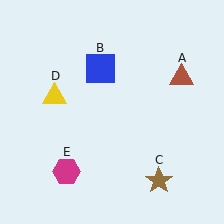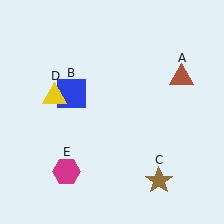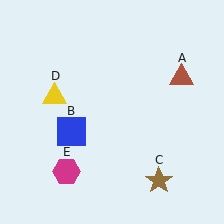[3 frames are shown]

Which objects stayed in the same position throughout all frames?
Brown triangle (object A) and brown star (object C) and yellow triangle (object D) and magenta hexagon (object E) remained stationary.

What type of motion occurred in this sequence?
The blue square (object B) rotated counterclockwise around the center of the scene.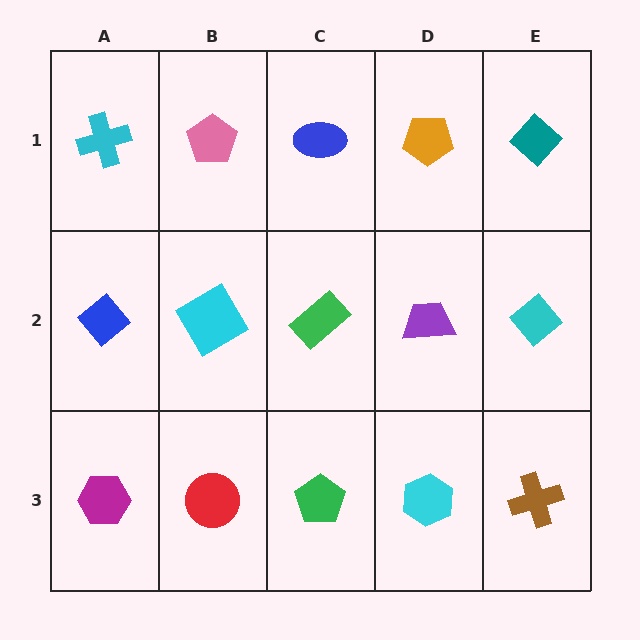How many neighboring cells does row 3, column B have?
3.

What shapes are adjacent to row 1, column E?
A cyan diamond (row 2, column E), an orange pentagon (row 1, column D).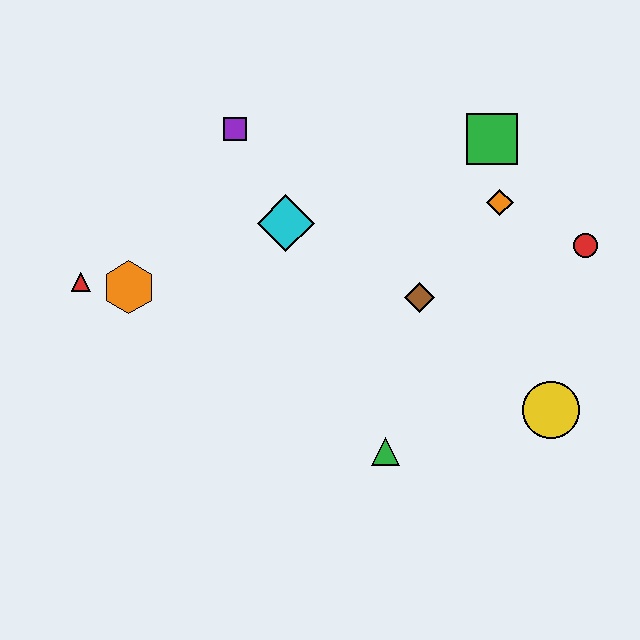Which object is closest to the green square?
The orange diamond is closest to the green square.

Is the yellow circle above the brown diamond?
No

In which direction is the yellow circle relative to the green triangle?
The yellow circle is to the right of the green triangle.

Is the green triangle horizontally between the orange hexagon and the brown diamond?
Yes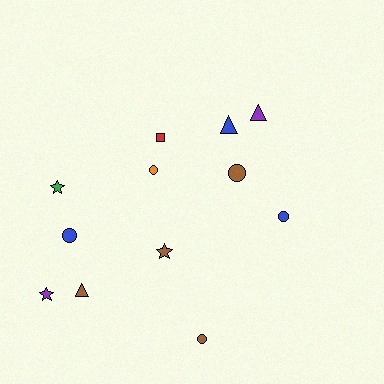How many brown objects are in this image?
There are 4 brown objects.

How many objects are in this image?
There are 12 objects.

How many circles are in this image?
There are 5 circles.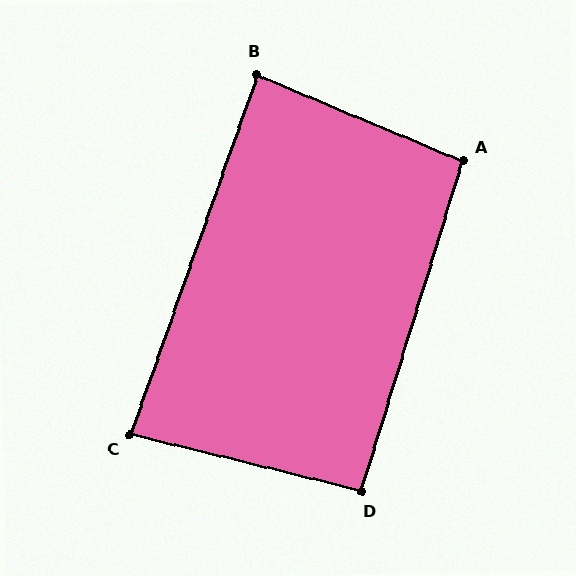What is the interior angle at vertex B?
Approximately 87 degrees (approximately right).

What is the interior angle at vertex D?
Approximately 93 degrees (approximately right).